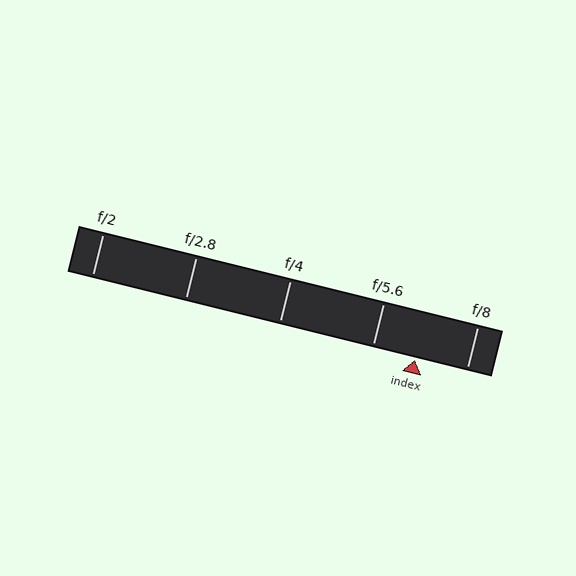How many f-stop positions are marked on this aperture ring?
There are 5 f-stop positions marked.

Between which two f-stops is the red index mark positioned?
The index mark is between f/5.6 and f/8.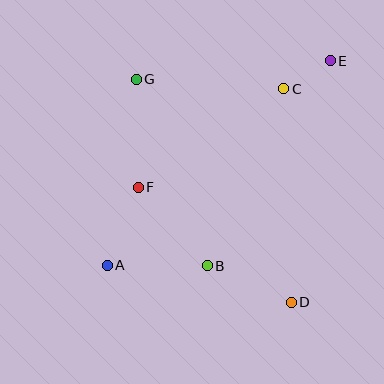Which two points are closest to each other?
Points C and E are closest to each other.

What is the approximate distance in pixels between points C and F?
The distance between C and F is approximately 175 pixels.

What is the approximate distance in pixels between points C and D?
The distance between C and D is approximately 214 pixels.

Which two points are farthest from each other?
Points A and E are farthest from each other.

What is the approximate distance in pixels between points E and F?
The distance between E and F is approximately 230 pixels.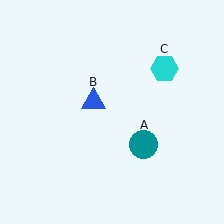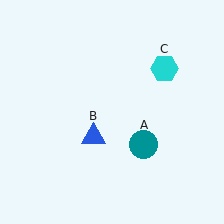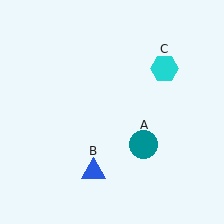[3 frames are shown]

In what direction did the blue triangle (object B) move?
The blue triangle (object B) moved down.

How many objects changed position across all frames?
1 object changed position: blue triangle (object B).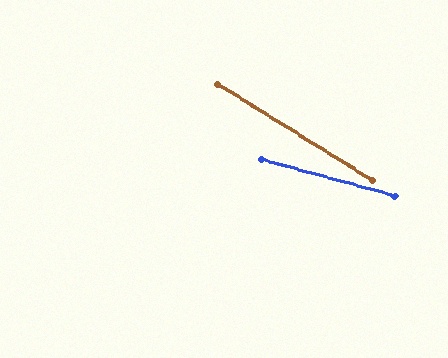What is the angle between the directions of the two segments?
Approximately 17 degrees.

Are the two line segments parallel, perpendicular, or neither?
Neither parallel nor perpendicular — they differ by about 17°.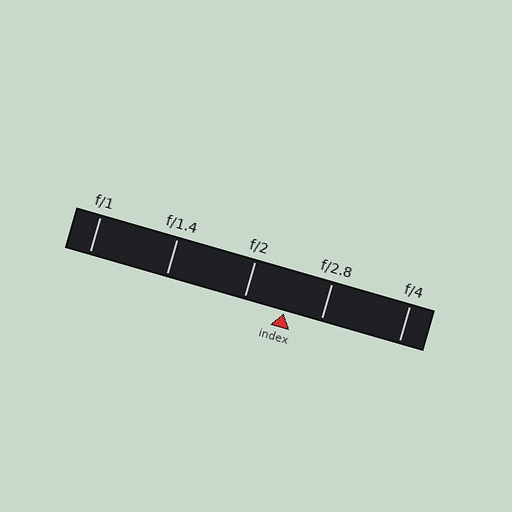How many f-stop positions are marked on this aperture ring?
There are 5 f-stop positions marked.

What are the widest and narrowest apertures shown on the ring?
The widest aperture shown is f/1 and the narrowest is f/4.